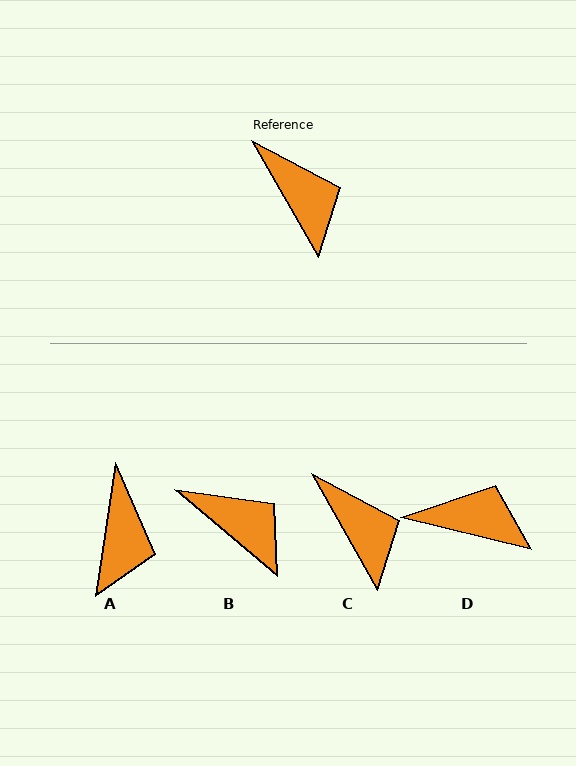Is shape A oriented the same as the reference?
No, it is off by about 38 degrees.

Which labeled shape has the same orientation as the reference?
C.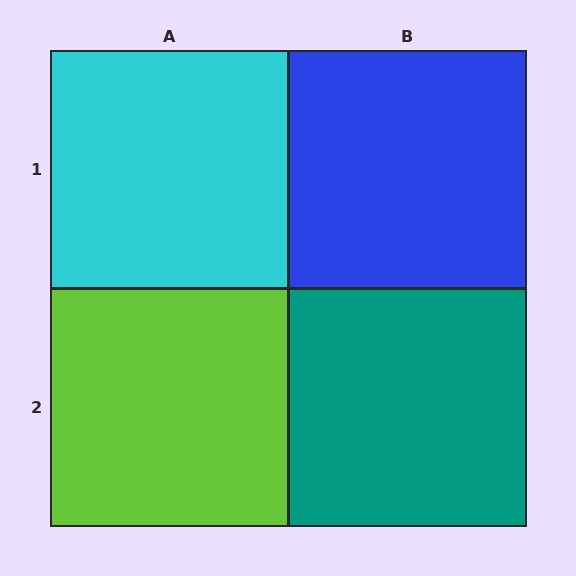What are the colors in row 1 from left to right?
Cyan, blue.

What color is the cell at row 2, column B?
Teal.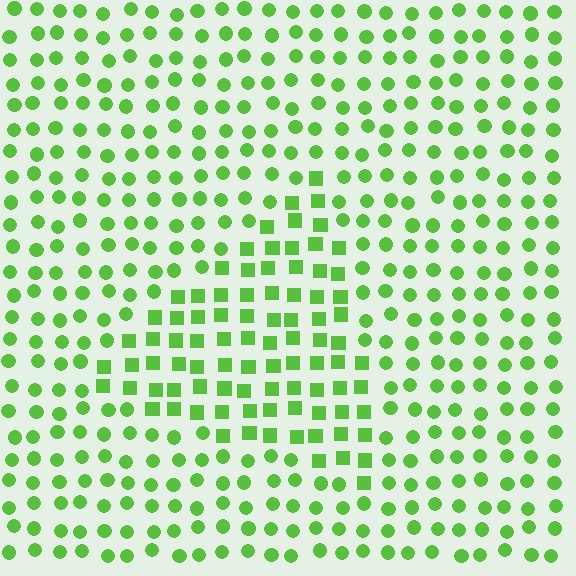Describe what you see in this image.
The image is filled with small lime elements arranged in a uniform grid. A triangle-shaped region contains squares, while the surrounding area contains circles. The boundary is defined purely by the change in element shape.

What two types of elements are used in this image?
The image uses squares inside the triangle region and circles outside it.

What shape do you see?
I see a triangle.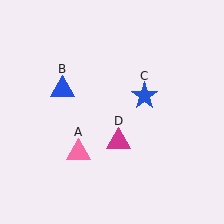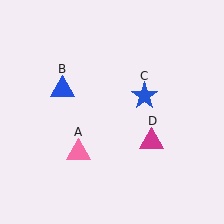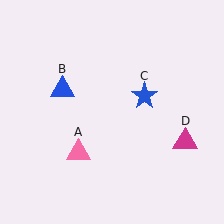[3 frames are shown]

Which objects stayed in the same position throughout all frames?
Pink triangle (object A) and blue triangle (object B) and blue star (object C) remained stationary.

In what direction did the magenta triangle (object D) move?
The magenta triangle (object D) moved right.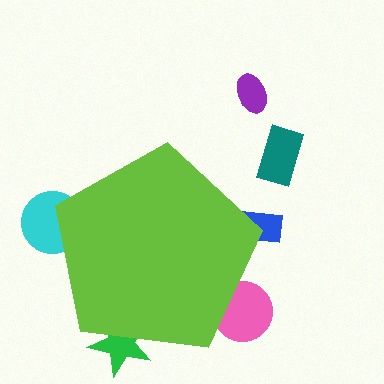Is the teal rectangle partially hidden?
No, the teal rectangle is fully visible.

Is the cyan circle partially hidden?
Yes, the cyan circle is partially hidden behind the lime pentagon.